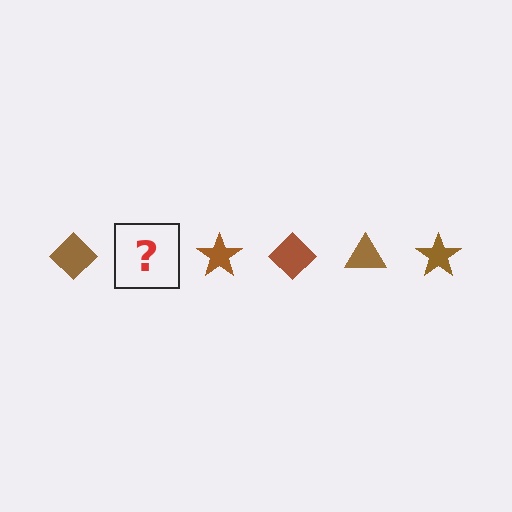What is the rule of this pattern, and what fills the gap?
The rule is that the pattern cycles through diamond, triangle, star shapes in brown. The gap should be filled with a brown triangle.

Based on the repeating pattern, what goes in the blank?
The blank should be a brown triangle.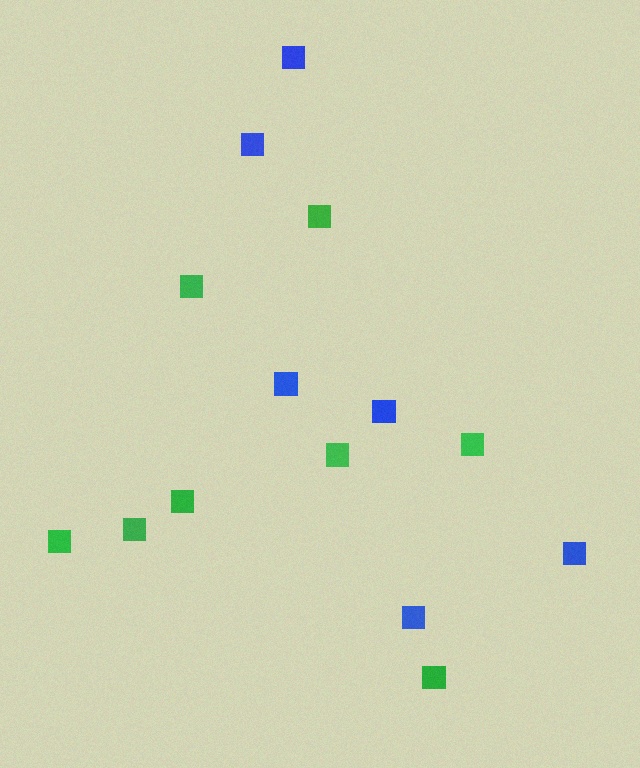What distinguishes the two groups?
There are 2 groups: one group of green squares (8) and one group of blue squares (6).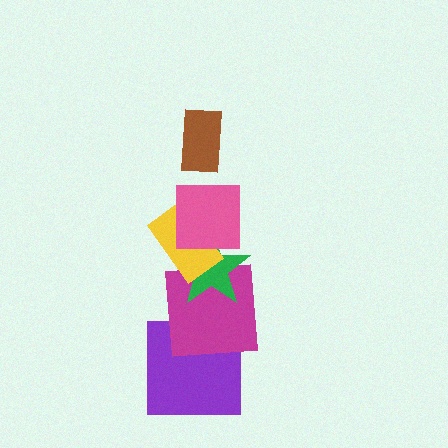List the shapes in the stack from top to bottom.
From top to bottom: the brown rectangle, the pink square, the yellow rectangle, the green star, the magenta square, the purple square.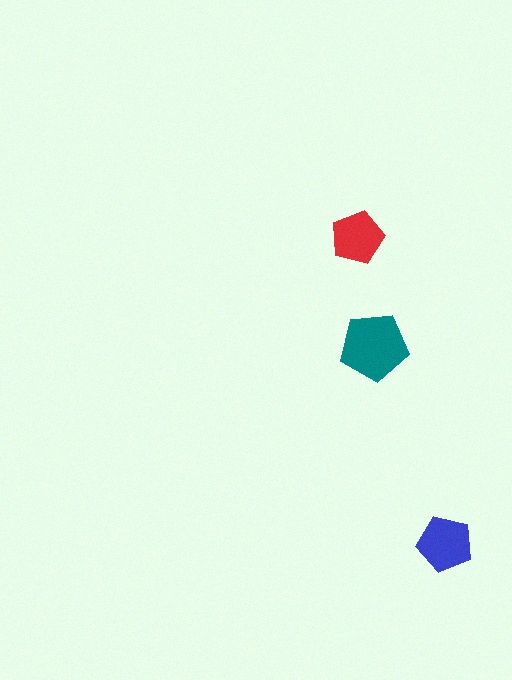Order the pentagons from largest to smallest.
the teal one, the blue one, the red one.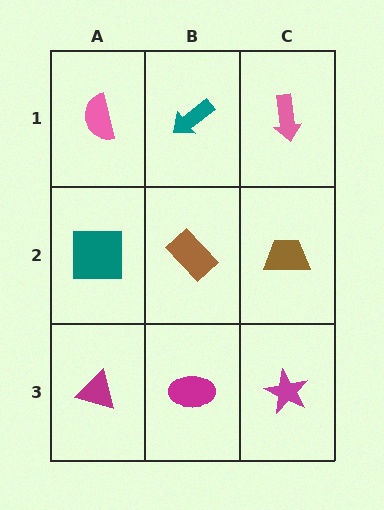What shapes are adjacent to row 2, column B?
A teal arrow (row 1, column B), a magenta ellipse (row 3, column B), a teal square (row 2, column A), a brown trapezoid (row 2, column C).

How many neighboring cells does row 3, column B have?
3.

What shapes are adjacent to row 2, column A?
A pink semicircle (row 1, column A), a magenta triangle (row 3, column A), a brown rectangle (row 2, column B).